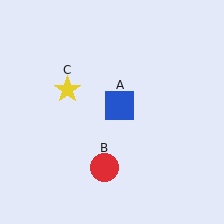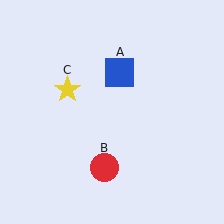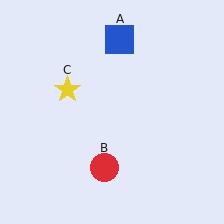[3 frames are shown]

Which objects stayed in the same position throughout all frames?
Red circle (object B) and yellow star (object C) remained stationary.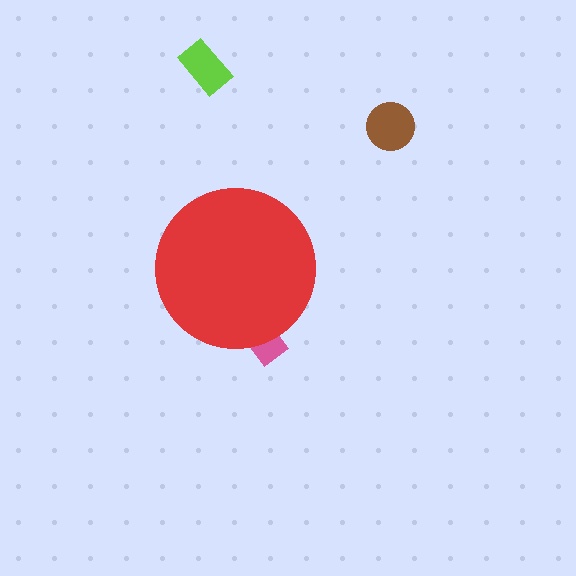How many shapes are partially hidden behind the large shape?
1 shape is partially hidden.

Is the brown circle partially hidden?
No, the brown circle is fully visible.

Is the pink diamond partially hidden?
Yes, the pink diamond is partially hidden behind the red circle.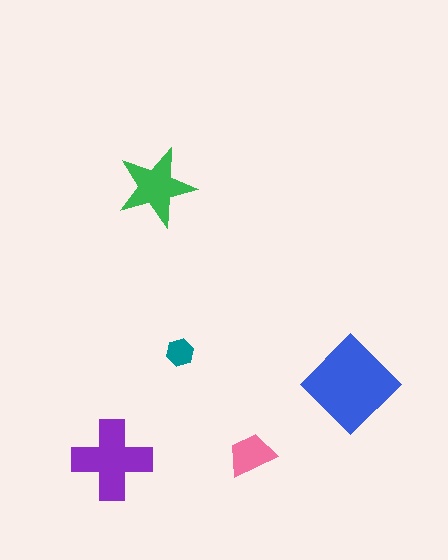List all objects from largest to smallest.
The blue diamond, the purple cross, the green star, the pink trapezoid, the teal hexagon.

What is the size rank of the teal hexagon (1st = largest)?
5th.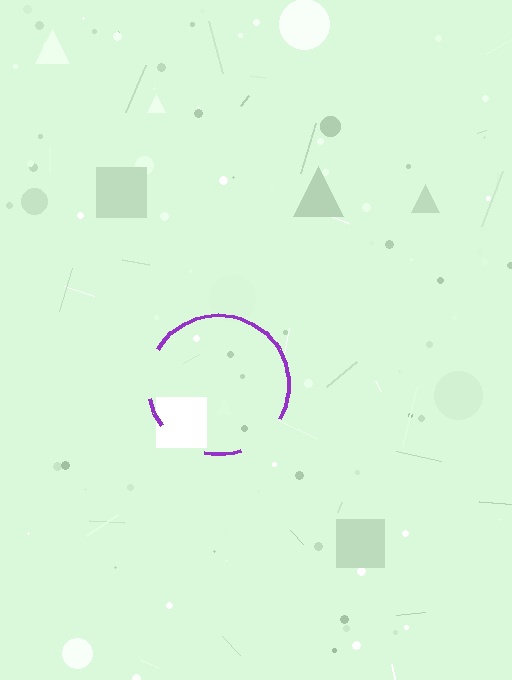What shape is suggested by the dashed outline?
The dashed outline suggests a circle.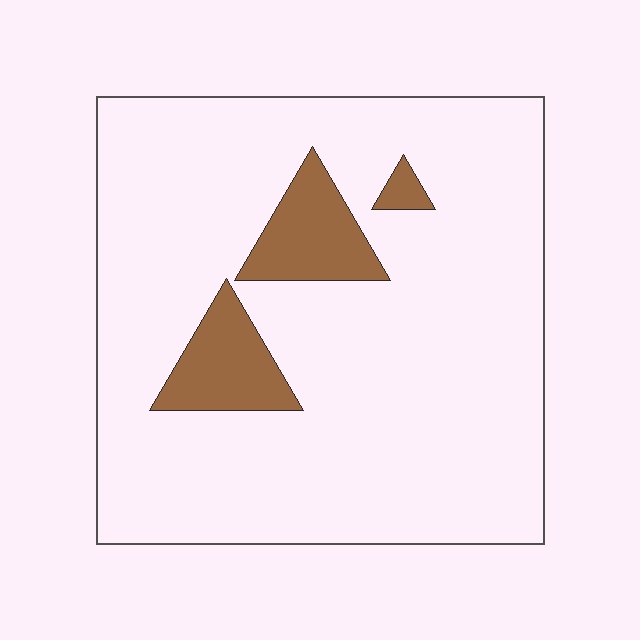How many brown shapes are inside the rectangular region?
3.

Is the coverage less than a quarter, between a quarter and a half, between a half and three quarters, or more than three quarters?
Less than a quarter.